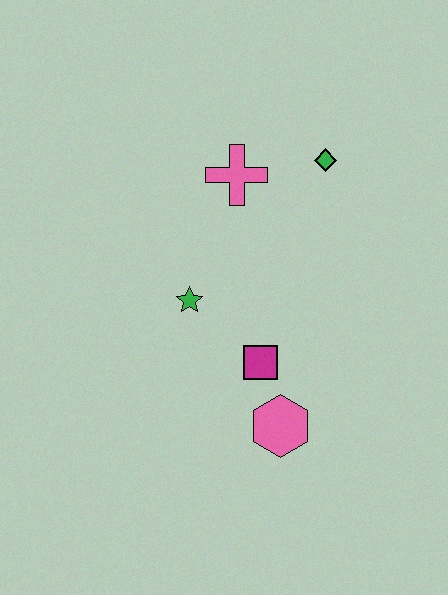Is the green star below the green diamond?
Yes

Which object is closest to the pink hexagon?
The magenta square is closest to the pink hexagon.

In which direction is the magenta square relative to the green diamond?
The magenta square is below the green diamond.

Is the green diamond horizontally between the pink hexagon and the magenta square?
No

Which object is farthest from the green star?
The green diamond is farthest from the green star.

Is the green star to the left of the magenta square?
Yes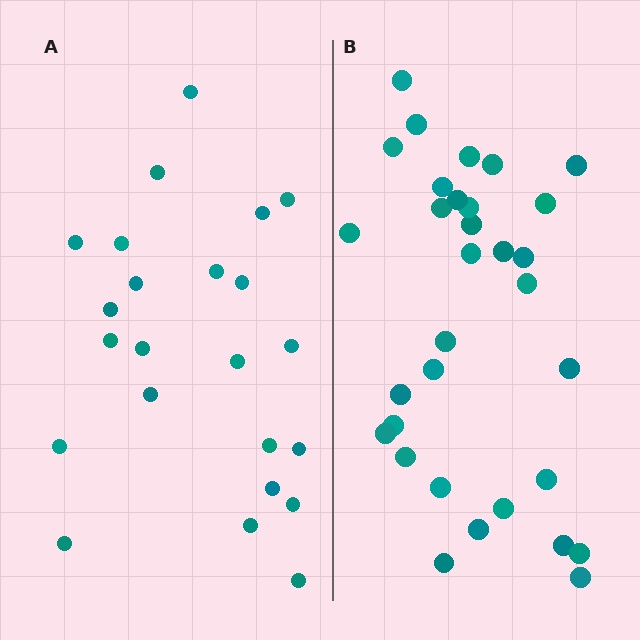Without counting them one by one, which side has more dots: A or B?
Region B (the right region) has more dots.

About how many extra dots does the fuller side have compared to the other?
Region B has roughly 8 or so more dots than region A.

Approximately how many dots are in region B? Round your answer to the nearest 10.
About 30 dots. (The exact count is 32, which rounds to 30.)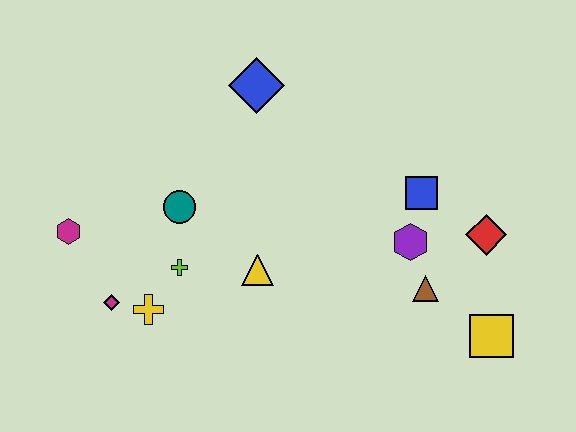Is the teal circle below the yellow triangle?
No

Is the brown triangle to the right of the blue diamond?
Yes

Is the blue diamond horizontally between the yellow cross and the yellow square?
Yes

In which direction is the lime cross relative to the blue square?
The lime cross is to the left of the blue square.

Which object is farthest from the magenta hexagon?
The yellow square is farthest from the magenta hexagon.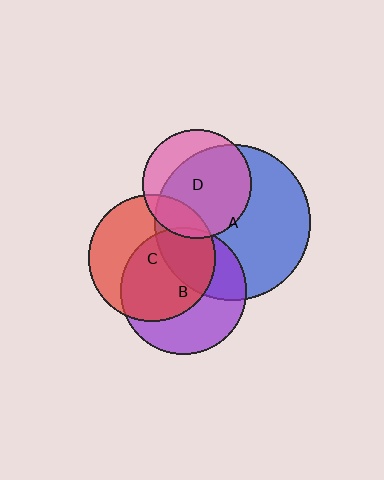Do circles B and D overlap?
Yes.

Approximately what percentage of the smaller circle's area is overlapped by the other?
Approximately 5%.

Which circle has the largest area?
Circle A (blue).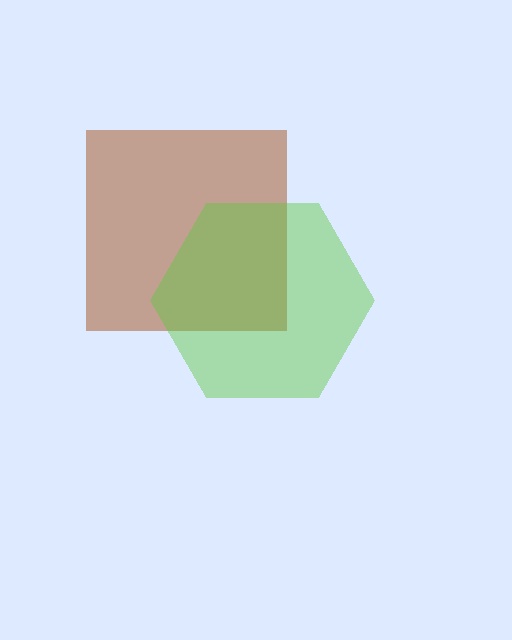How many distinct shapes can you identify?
There are 2 distinct shapes: a brown square, a lime hexagon.